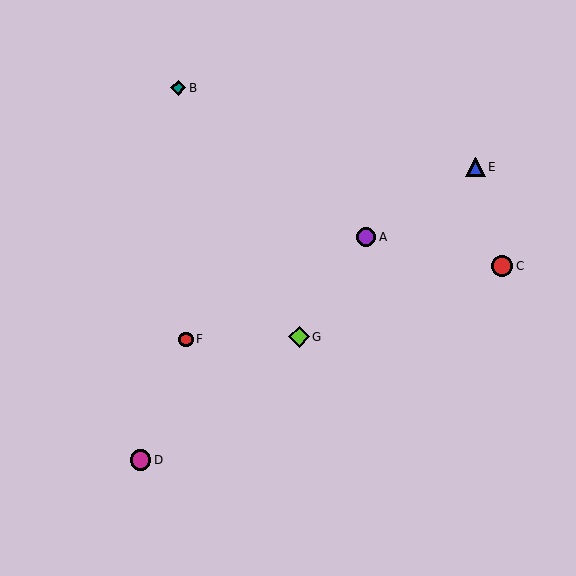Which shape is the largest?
The red circle (labeled C) is the largest.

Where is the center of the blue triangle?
The center of the blue triangle is at (476, 167).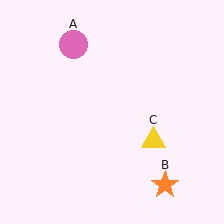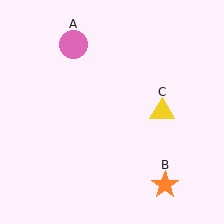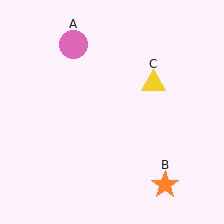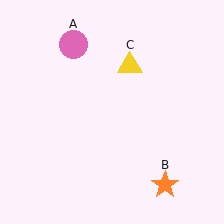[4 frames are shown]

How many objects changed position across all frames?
1 object changed position: yellow triangle (object C).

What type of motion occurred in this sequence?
The yellow triangle (object C) rotated counterclockwise around the center of the scene.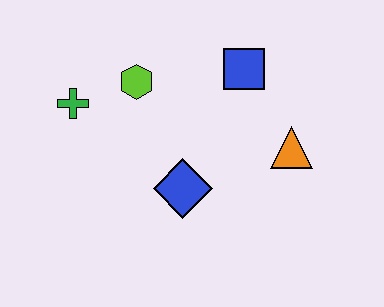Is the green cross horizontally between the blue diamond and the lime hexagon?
No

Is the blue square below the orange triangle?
No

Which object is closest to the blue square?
The orange triangle is closest to the blue square.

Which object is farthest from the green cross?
The orange triangle is farthest from the green cross.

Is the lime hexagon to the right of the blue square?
No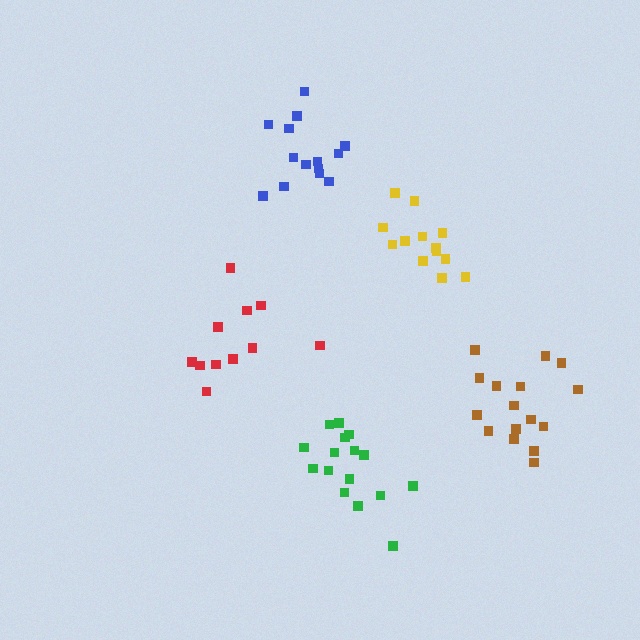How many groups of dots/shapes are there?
There are 5 groups.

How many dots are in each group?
Group 1: 16 dots, Group 2: 11 dots, Group 3: 13 dots, Group 4: 14 dots, Group 5: 16 dots (70 total).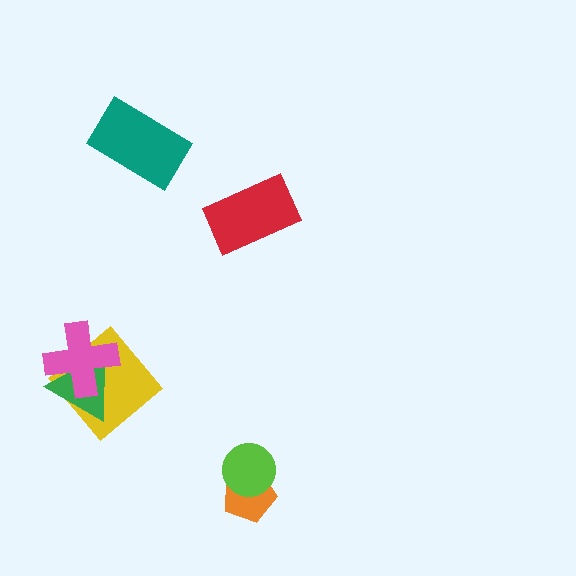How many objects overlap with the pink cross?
2 objects overlap with the pink cross.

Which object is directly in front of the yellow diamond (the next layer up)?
The green triangle is directly in front of the yellow diamond.